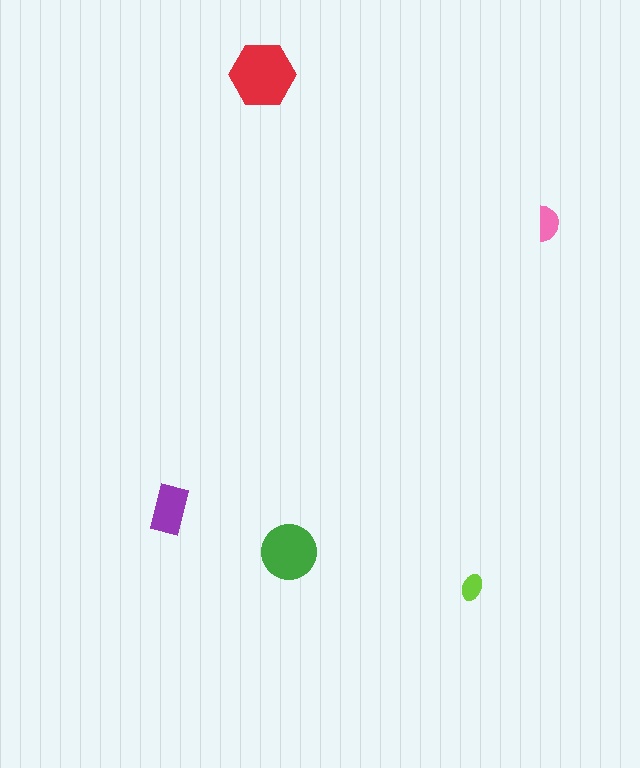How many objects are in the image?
There are 5 objects in the image.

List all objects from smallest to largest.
The lime ellipse, the pink semicircle, the purple rectangle, the green circle, the red hexagon.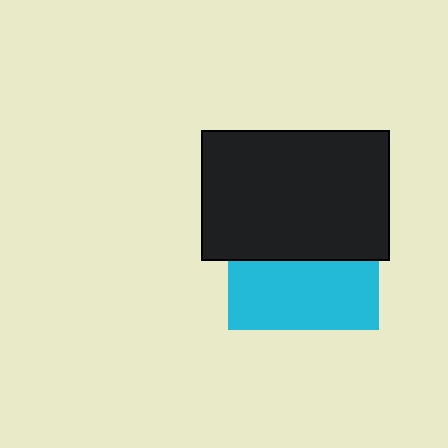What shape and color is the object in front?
The object in front is a black rectangle.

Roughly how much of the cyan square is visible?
About half of it is visible (roughly 45%).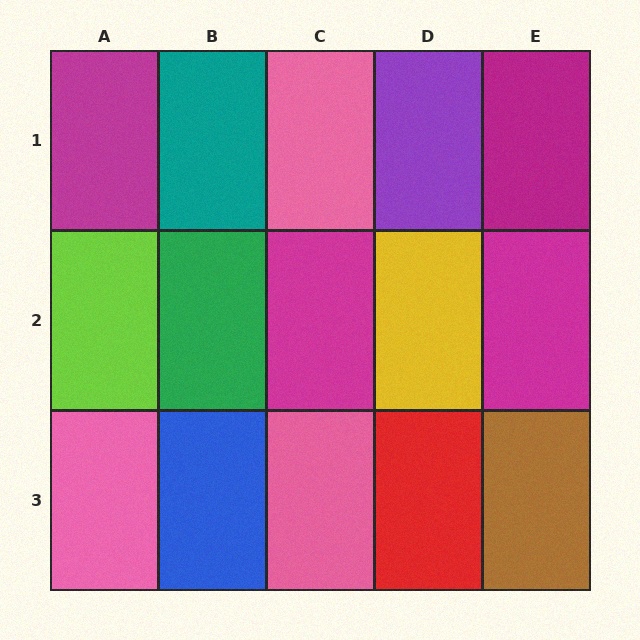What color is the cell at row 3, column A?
Pink.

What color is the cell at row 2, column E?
Magenta.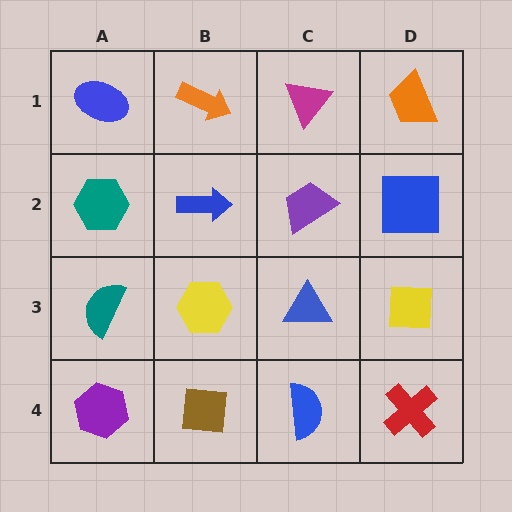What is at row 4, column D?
A red cross.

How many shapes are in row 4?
4 shapes.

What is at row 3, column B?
A yellow hexagon.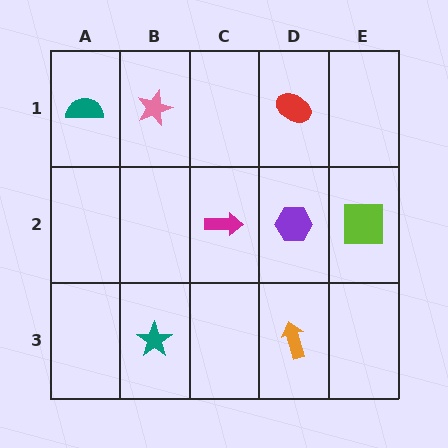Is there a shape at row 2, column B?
No, that cell is empty.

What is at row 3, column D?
An orange arrow.